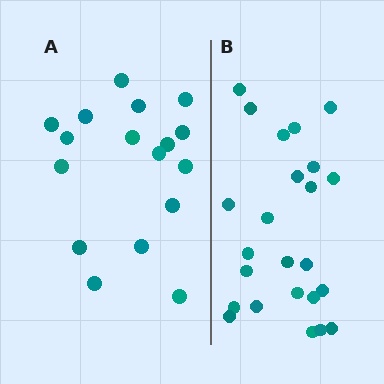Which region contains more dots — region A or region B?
Region B (the right region) has more dots.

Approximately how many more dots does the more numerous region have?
Region B has roughly 8 or so more dots than region A.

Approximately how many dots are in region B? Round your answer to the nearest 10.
About 20 dots. (The exact count is 24, which rounds to 20.)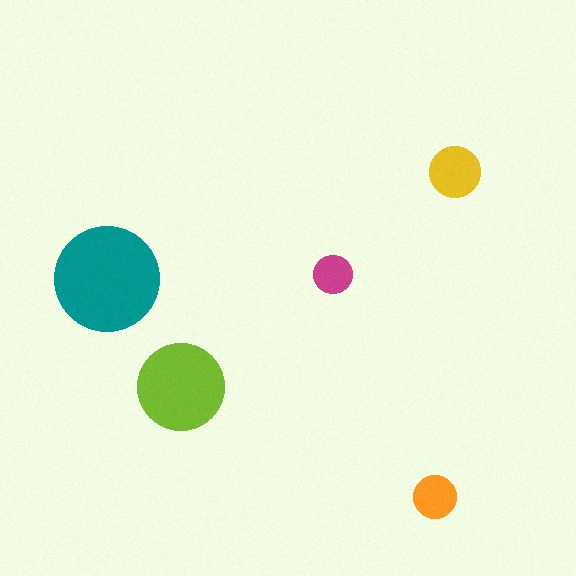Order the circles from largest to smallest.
the teal one, the lime one, the yellow one, the orange one, the magenta one.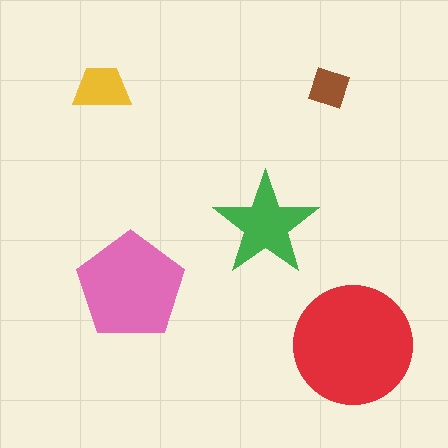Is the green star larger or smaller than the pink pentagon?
Smaller.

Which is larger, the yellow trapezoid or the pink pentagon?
The pink pentagon.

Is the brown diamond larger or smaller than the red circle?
Smaller.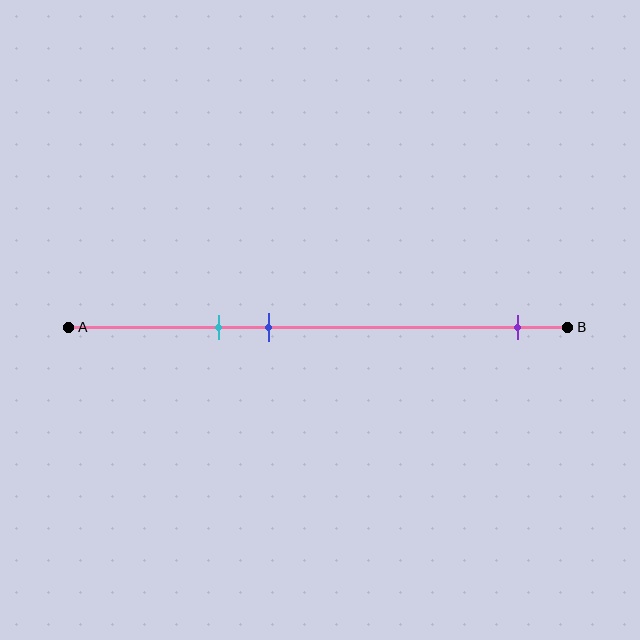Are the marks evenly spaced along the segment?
No, the marks are not evenly spaced.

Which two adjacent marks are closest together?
The cyan and blue marks are the closest adjacent pair.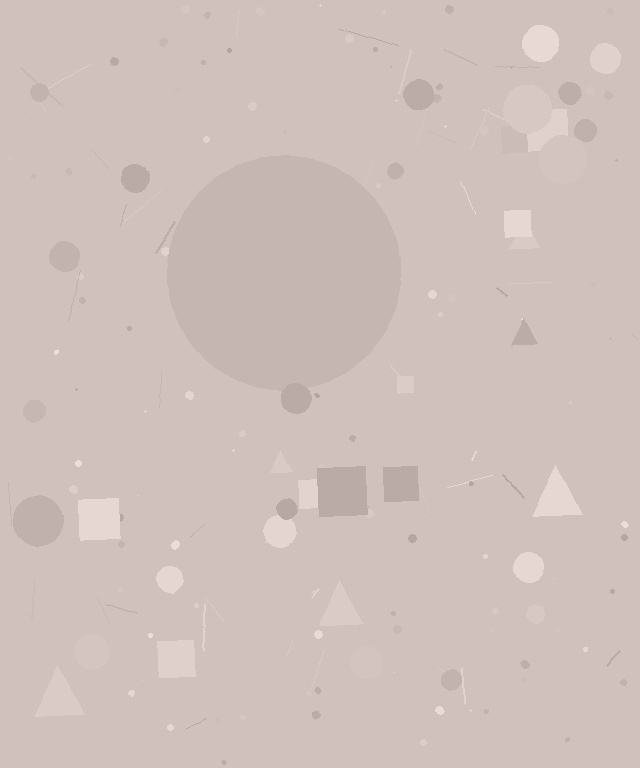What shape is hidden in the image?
A circle is hidden in the image.